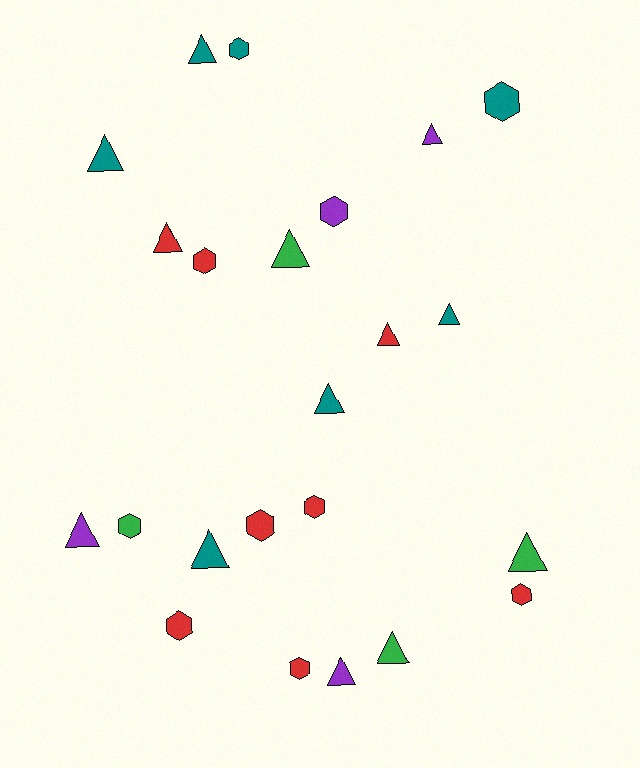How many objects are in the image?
There are 23 objects.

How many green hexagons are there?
There is 1 green hexagon.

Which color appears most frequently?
Red, with 8 objects.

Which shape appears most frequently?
Triangle, with 13 objects.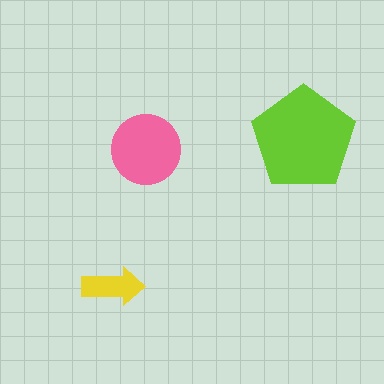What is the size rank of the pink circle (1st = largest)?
2nd.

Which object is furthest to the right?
The lime pentagon is rightmost.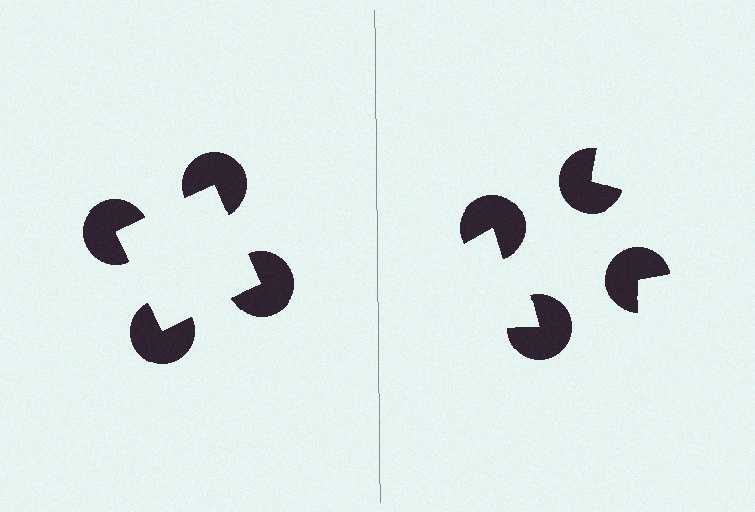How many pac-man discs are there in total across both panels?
8 — 4 on each side.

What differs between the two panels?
The pac-man discs are positioned identically on both sides; only the wedge orientations differ. On the left they align to a square; on the right they are misaligned.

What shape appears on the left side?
An illusory square.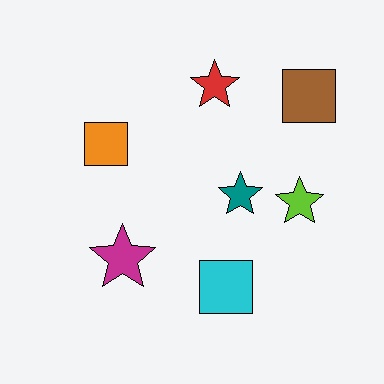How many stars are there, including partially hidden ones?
There are 4 stars.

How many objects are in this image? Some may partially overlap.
There are 7 objects.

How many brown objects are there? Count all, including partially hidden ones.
There is 1 brown object.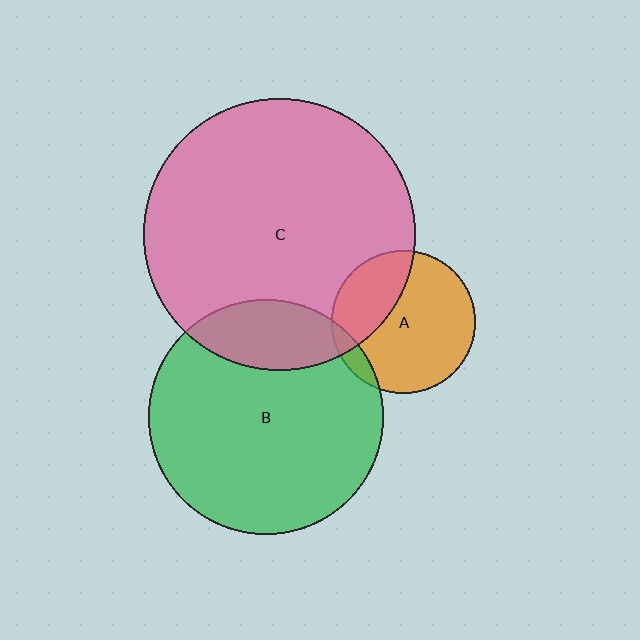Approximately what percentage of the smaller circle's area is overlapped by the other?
Approximately 30%.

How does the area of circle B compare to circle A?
Approximately 2.7 times.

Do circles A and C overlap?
Yes.